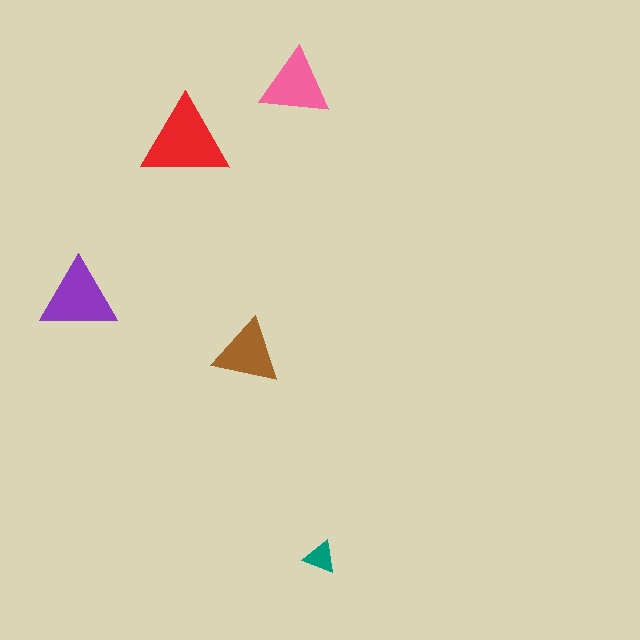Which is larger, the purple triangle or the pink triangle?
The purple one.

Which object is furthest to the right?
The teal triangle is rightmost.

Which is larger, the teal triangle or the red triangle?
The red one.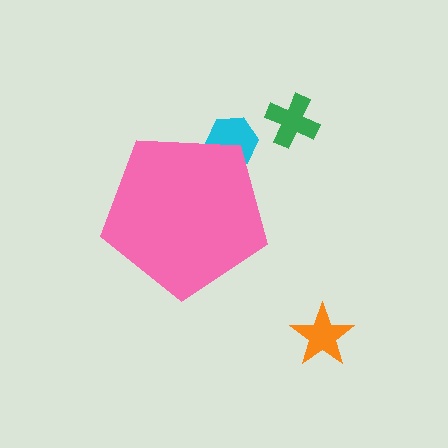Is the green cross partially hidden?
No, the green cross is fully visible.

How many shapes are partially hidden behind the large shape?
1 shape is partially hidden.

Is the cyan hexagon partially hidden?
Yes, the cyan hexagon is partially hidden behind the pink pentagon.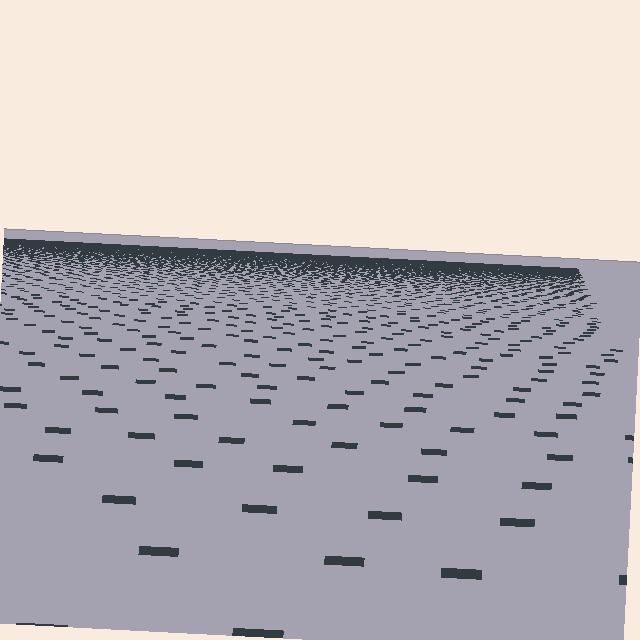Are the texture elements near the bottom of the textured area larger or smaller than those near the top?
Larger. Near the bottom, elements are closer to the viewer and appear at a bigger on-screen size.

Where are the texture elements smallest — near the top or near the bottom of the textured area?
Near the top.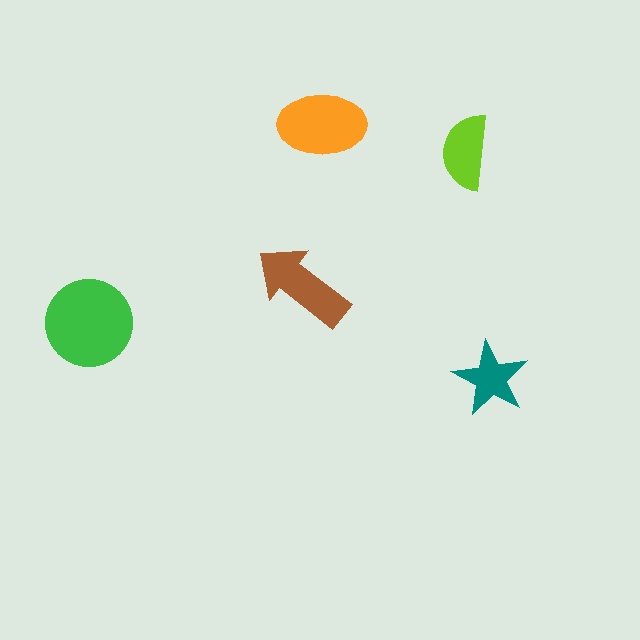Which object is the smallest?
The teal star.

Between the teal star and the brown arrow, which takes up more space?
The brown arrow.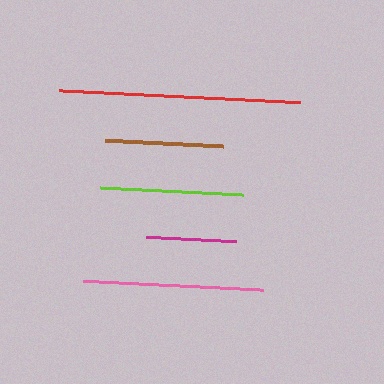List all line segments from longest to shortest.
From longest to shortest: red, pink, lime, brown, magenta.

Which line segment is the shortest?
The magenta line is the shortest at approximately 90 pixels.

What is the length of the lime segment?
The lime segment is approximately 143 pixels long.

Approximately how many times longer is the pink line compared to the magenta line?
The pink line is approximately 2.0 times the length of the magenta line.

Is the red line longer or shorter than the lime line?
The red line is longer than the lime line.